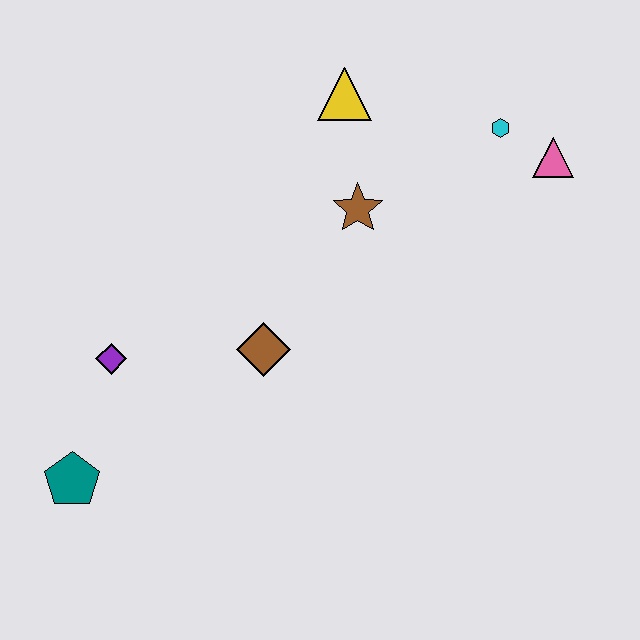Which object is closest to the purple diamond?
The teal pentagon is closest to the purple diamond.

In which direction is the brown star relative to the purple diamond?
The brown star is to the right of the purple diamond.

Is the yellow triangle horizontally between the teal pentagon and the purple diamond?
No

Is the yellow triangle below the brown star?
No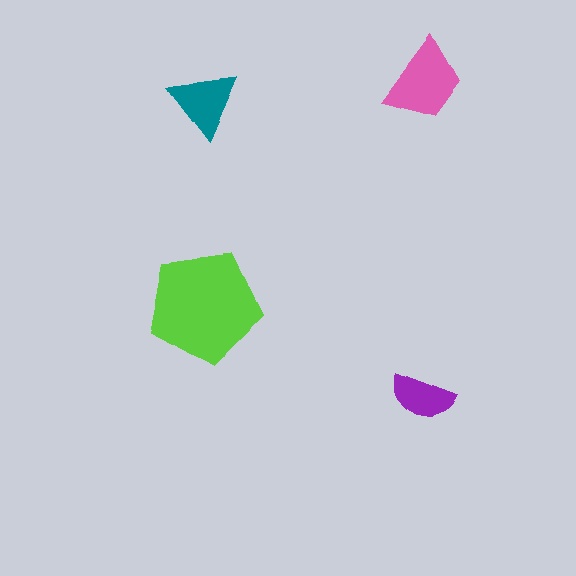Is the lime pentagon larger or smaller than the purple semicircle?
Larger.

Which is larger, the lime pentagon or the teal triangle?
The lime pentagon.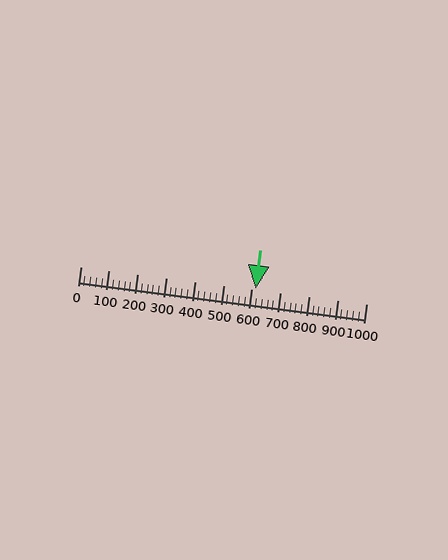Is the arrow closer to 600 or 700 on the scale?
The arrow is closer to 600.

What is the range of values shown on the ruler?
The ruler shows values from 0 to 1000.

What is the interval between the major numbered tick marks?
The major tick marks are spaced 100 units apart.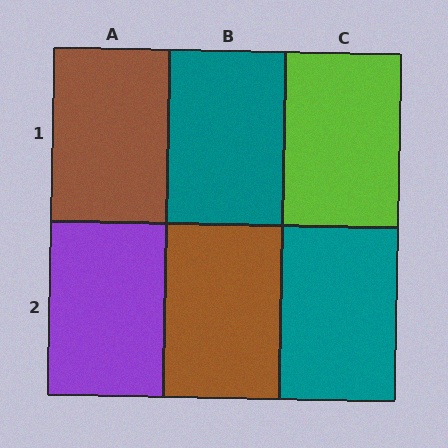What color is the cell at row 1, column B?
Teal.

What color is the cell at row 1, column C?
Lime.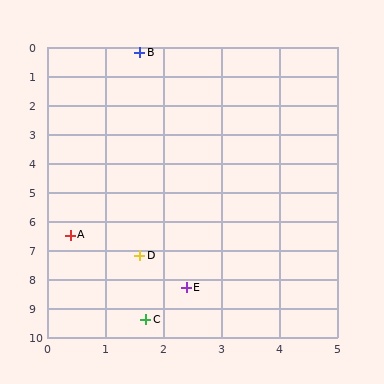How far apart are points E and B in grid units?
Points E and B are about 8.1 grid units apart.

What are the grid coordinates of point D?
Point D is at approximately (1.6, 7.2).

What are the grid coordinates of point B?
Point B is at approximately (1.6, 0.2).